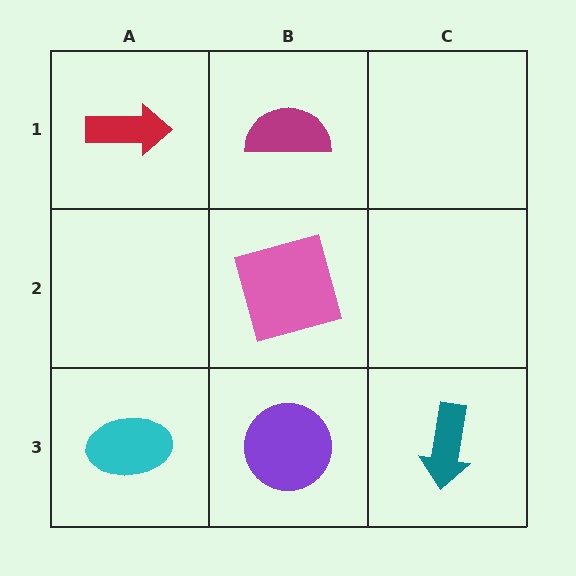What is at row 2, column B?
A pink square.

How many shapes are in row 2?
1 shape.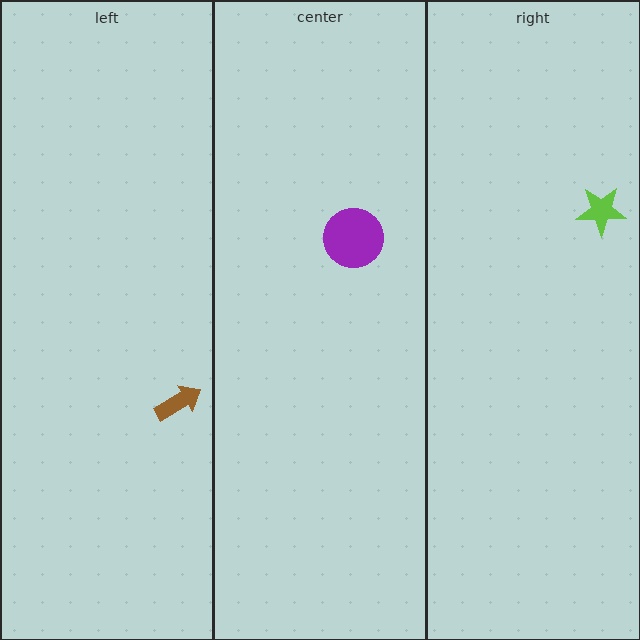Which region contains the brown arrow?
The left region.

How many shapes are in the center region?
1.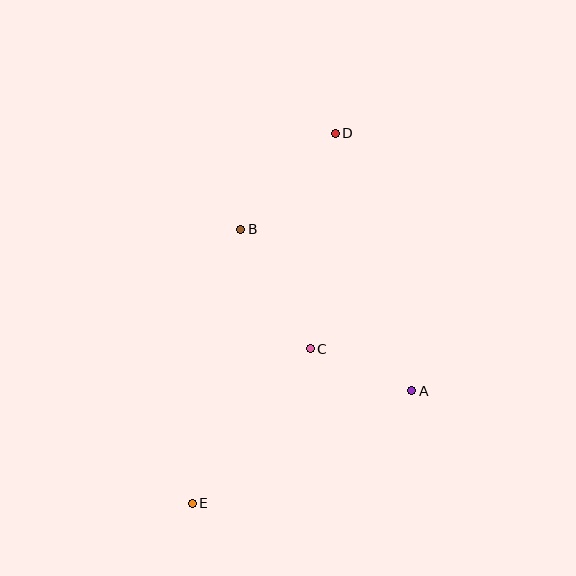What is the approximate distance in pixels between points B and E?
The distance between B and E is approximately 278 pixels.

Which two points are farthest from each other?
Points D and E are farthest from each other.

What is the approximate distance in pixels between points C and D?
The distance between C and D is approximately 217 pixels.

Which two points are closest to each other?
Points A and C are closest to each other.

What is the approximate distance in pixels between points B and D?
The distance between B and D is approximately 135 pixels.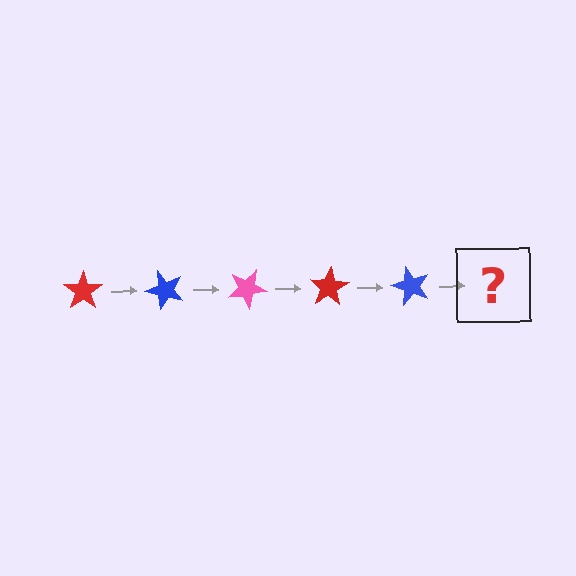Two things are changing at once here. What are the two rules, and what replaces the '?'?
The two rules are that it rotates 50 degrees each step and the color cycles through red, blue, and pink. The '?' should be a pink star, rotated 250 degrees from the start.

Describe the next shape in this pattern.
It should be a pink star, rotated 250 degrees from the start.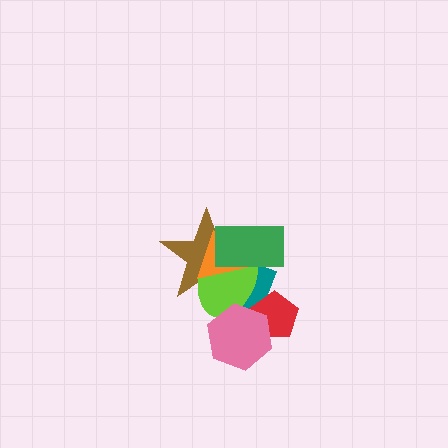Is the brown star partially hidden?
Yes, it is partially covered by another shape.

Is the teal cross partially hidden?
Yes, it is partially covered by another shape.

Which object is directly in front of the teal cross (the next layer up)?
The red pentagon is directly in front of the teal cross.